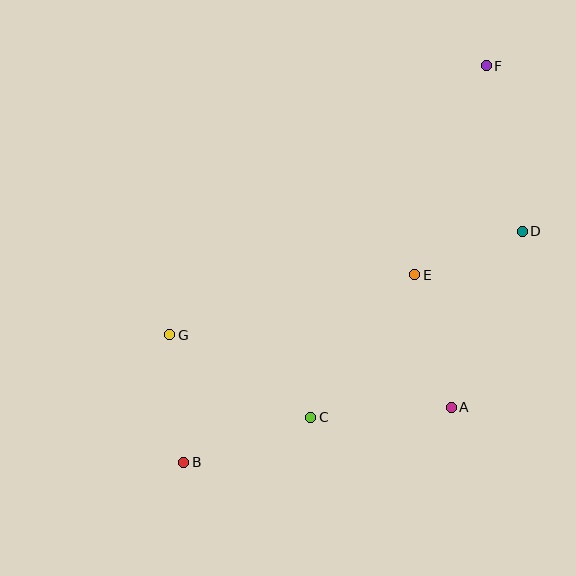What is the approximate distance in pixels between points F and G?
The distance between F and G is approximately 415 pixels.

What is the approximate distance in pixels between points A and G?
The distance between A and G is approximately 291 pixels.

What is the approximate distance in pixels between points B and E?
The distance between B and E is approximately 297 pixels.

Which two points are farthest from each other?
Points B and F are farthest from each other.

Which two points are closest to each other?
Points D and E are closest to each other.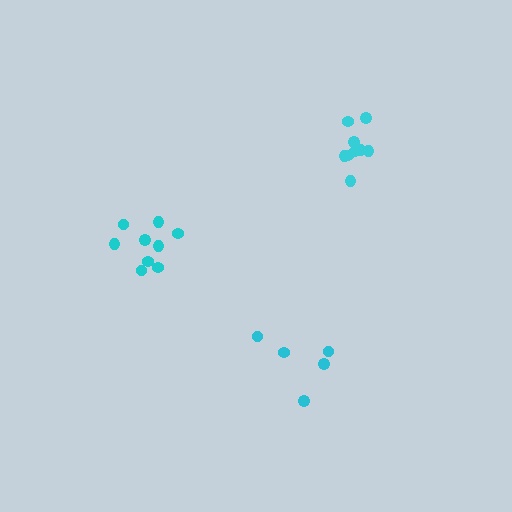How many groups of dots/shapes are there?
There are 3 groups.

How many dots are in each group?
Group 1: 5 dots, Group 2: 9 dots, Group 3: 9 dots (23 total).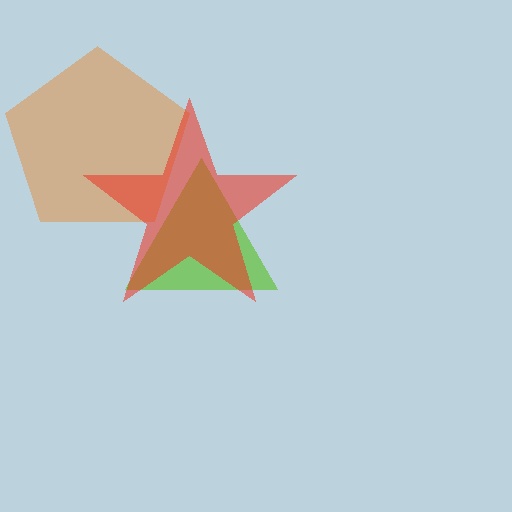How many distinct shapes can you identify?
There are 3 distinct shapes: an orange pentagon, a lime triangle, a red star.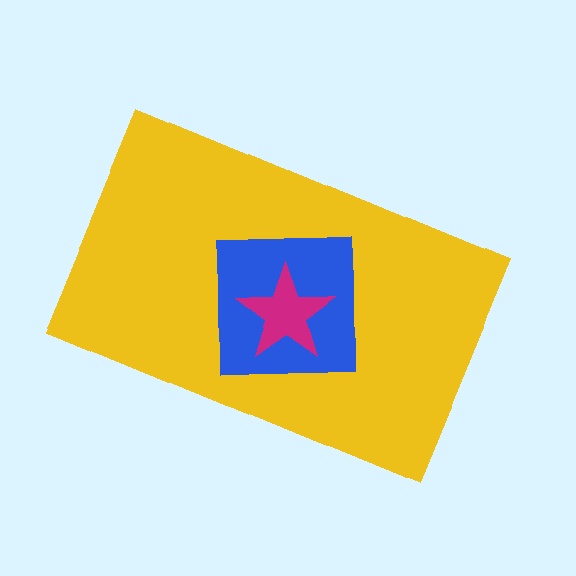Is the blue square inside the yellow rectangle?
Yes.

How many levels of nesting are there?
3.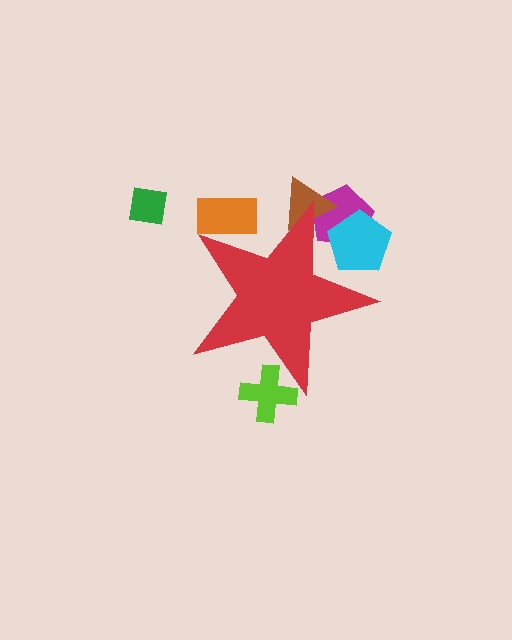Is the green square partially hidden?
No, the green square is fully visible.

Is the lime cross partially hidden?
Yes, the lime cross is partially hidden behind the red star.